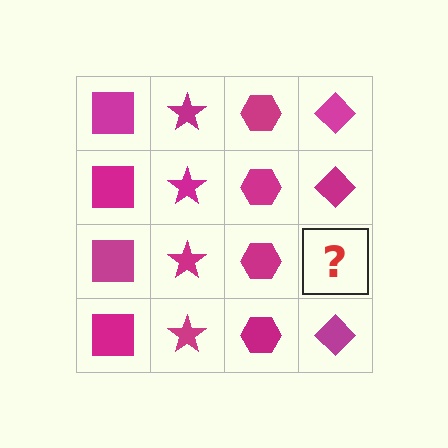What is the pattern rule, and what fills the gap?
The rule is that each column has a consistent shape. The gap should be filled with a magenta diamond.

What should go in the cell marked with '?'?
The missing cell should contain a magenta diamond.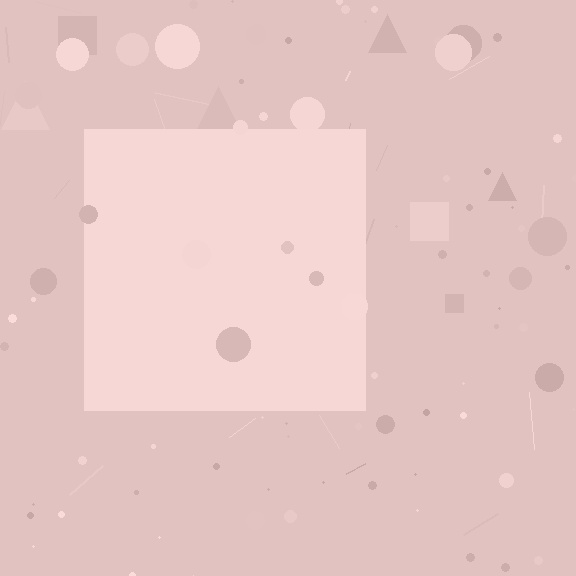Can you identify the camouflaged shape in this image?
The camouflaged shape is a square.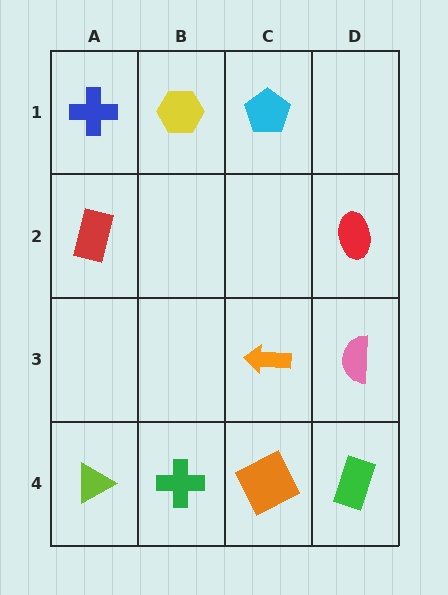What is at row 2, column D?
A red ellipse.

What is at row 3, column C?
An orange arrow.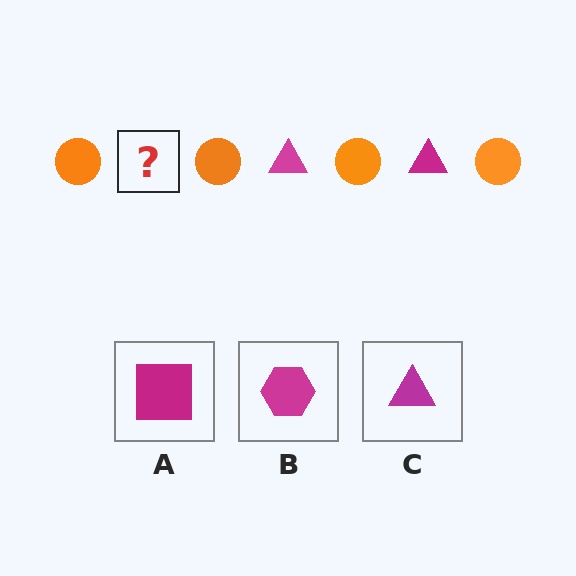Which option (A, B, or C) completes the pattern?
C.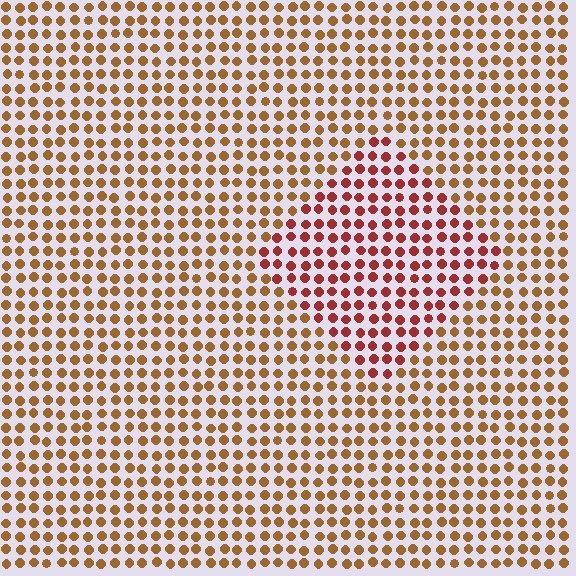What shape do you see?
I see a diamond.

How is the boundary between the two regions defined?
The boundary is defined purely by a slight shift in hue (about 34 degrees). Spacing, size, and orientation are identical on both sides.